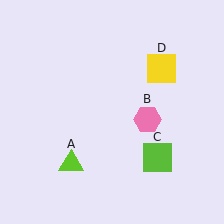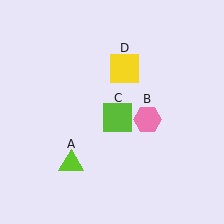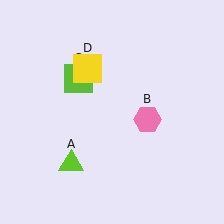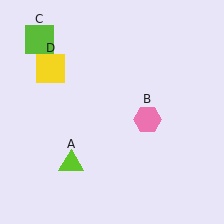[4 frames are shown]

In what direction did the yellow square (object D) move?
The yellow square (object D) moved left.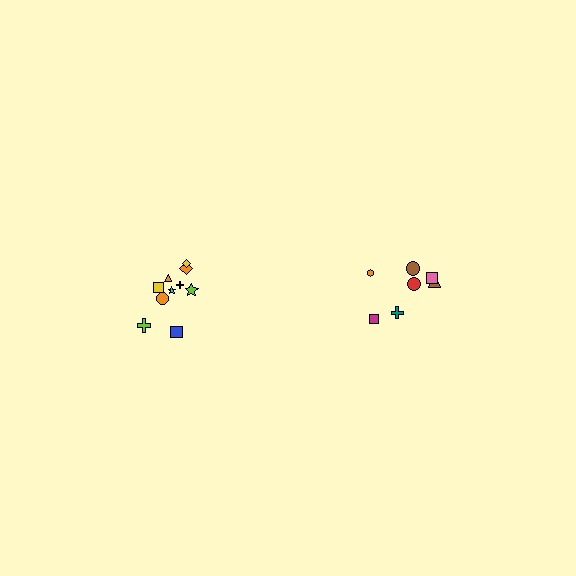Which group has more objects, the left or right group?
The left group.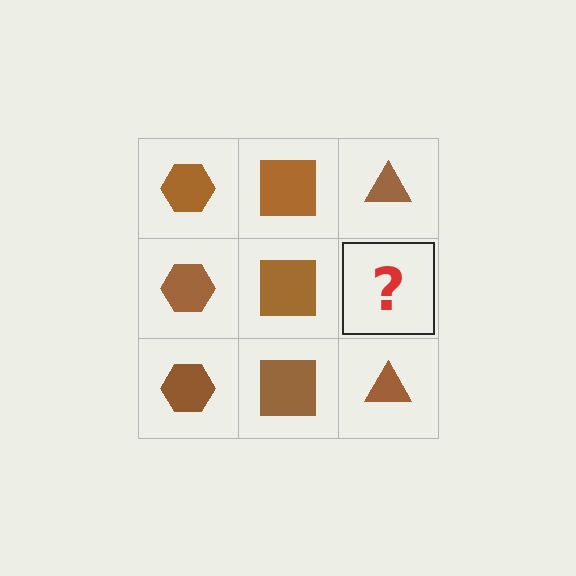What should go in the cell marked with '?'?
The missing cell should contain a brown triangle.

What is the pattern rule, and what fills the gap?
The rule is that each column has a consistent shape. The gap should be filled with a brown triangle.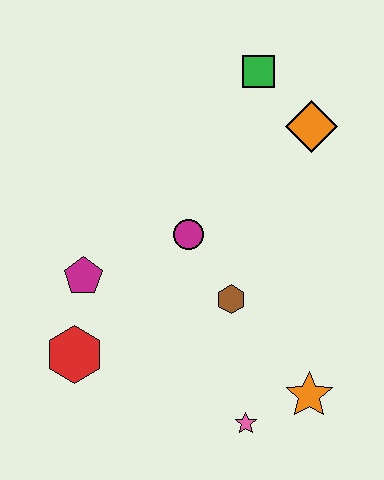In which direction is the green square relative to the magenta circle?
The green square is above the magenta circle.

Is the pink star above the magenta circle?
No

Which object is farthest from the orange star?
The green square is farthest from the orange star.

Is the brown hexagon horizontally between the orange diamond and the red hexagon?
Yes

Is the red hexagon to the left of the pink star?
Yes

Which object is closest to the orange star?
The pink star is closest to the orange star.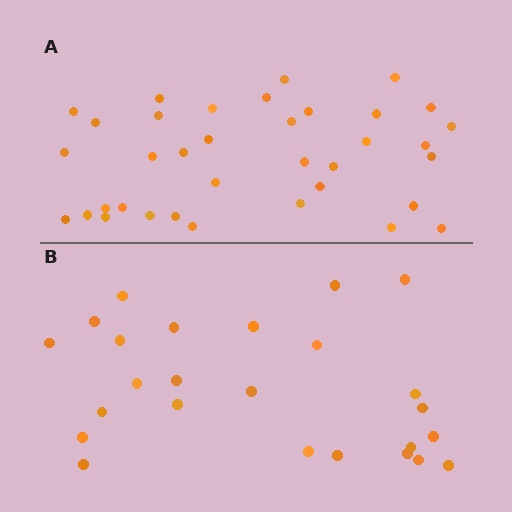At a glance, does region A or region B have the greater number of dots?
Region A (the top region) has more dots.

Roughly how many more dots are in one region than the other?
Region A has roughly 12 or so more dots than region B.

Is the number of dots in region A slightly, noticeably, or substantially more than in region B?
Region A has noticeably more, but not dramatically so. The ratio is roughly 1.4 to 1.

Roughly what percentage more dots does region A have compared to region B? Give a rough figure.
About 45% more.